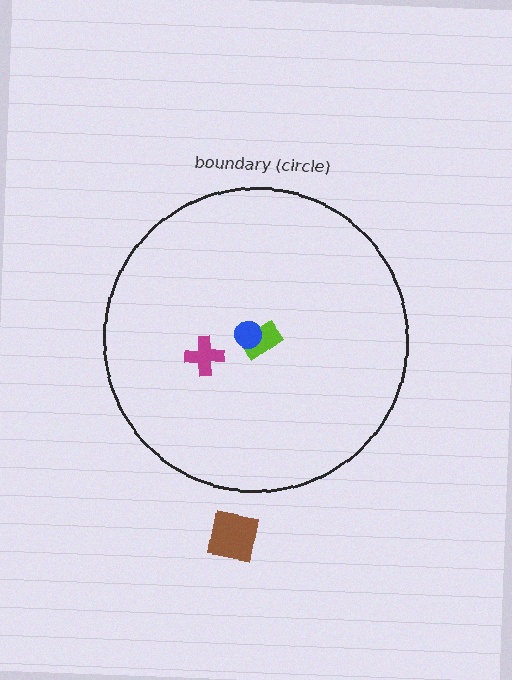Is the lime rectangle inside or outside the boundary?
Inside.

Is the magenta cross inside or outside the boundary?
Inside.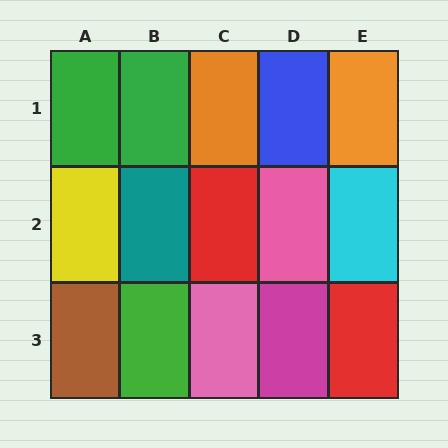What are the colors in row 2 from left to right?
Yellow, teal, red, pink, cyan.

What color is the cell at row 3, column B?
Green.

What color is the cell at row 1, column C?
Orange.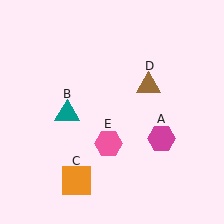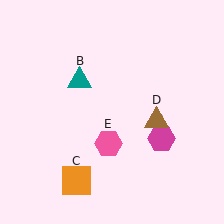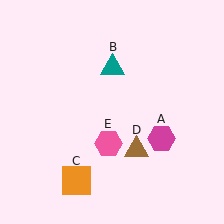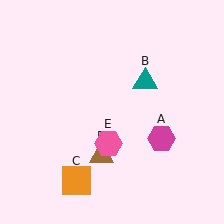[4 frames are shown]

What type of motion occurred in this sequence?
The teal triangle (object B), brown triangle (object D) rotated clockwise around the center of the scene.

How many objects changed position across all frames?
2 objects changed position: teal triangle (object B), brown triangle (object D).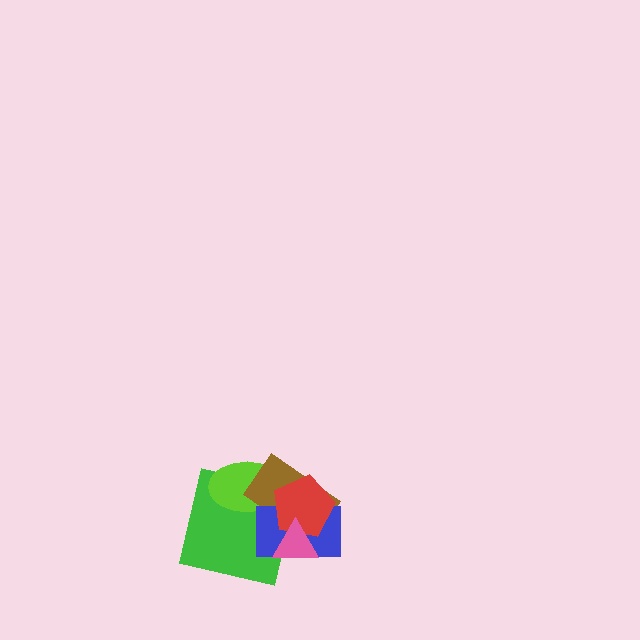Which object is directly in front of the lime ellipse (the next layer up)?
The brown rectangle is directly in front of the lime ellipse.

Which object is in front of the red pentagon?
The pink triangle is in front of the red pentagon.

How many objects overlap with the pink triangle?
4 objects overlap with the pink triangle.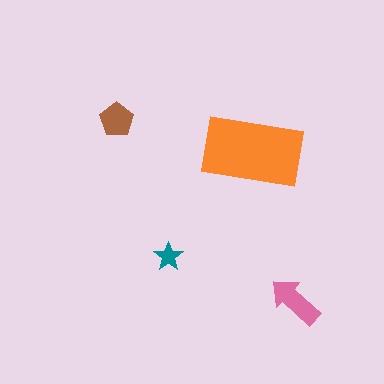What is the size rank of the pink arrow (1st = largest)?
2nd.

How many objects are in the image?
There are 4 objects in the image.